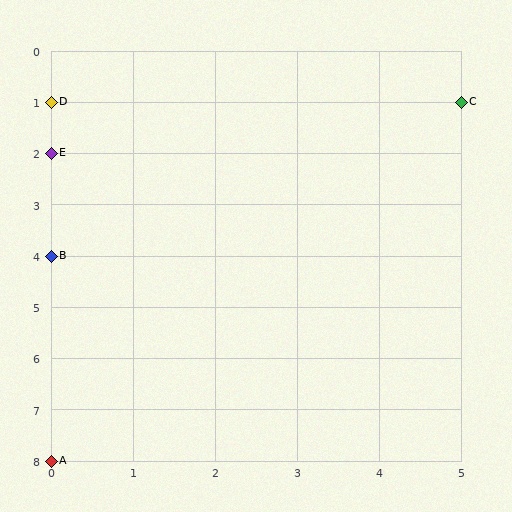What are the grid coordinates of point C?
Point C is at grid coordinates (5, 1).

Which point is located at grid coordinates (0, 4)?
Point B is at (0, 4).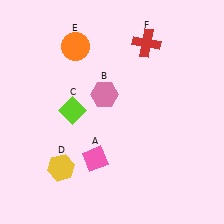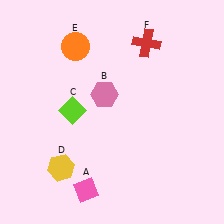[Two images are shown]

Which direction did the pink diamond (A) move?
The pink diamond (A) moved down.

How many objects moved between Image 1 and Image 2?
1 object moved between the two images.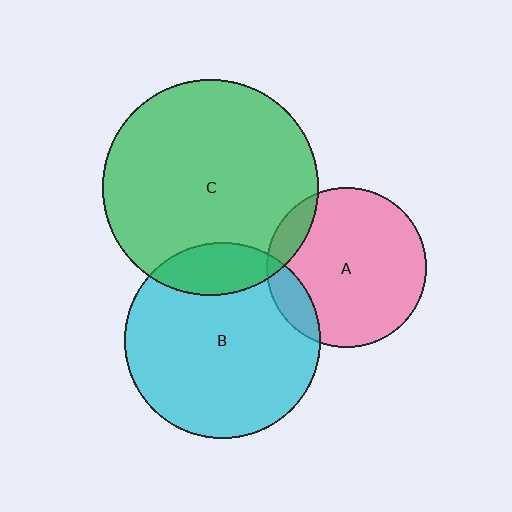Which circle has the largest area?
Circle C (green).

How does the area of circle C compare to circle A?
Approximately 1.8 times.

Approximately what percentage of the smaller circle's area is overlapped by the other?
Approximately 10%.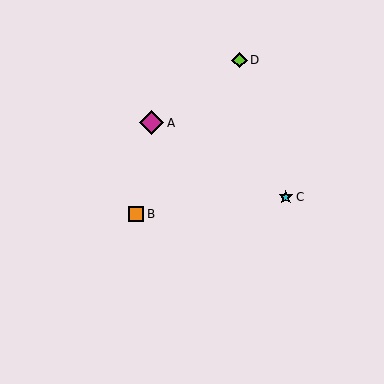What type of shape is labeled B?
Shape B is an orange square.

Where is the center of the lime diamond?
The center of the lime diamond is at (240, 60).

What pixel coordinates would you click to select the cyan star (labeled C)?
Click at (286, 197) to select the cyan star C.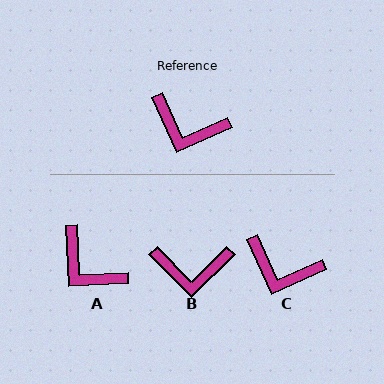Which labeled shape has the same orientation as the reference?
C.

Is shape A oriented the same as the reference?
No, it is off by about 22 degrees.